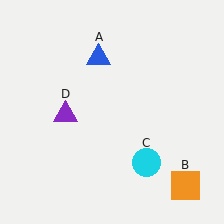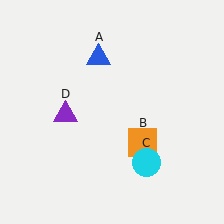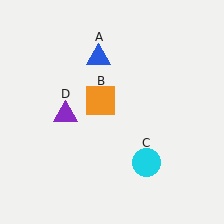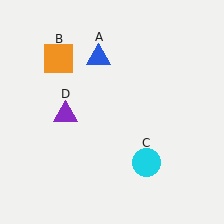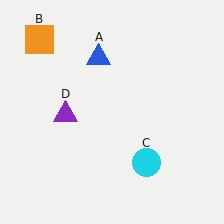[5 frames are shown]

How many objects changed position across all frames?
1 object changed position: orange square (object B).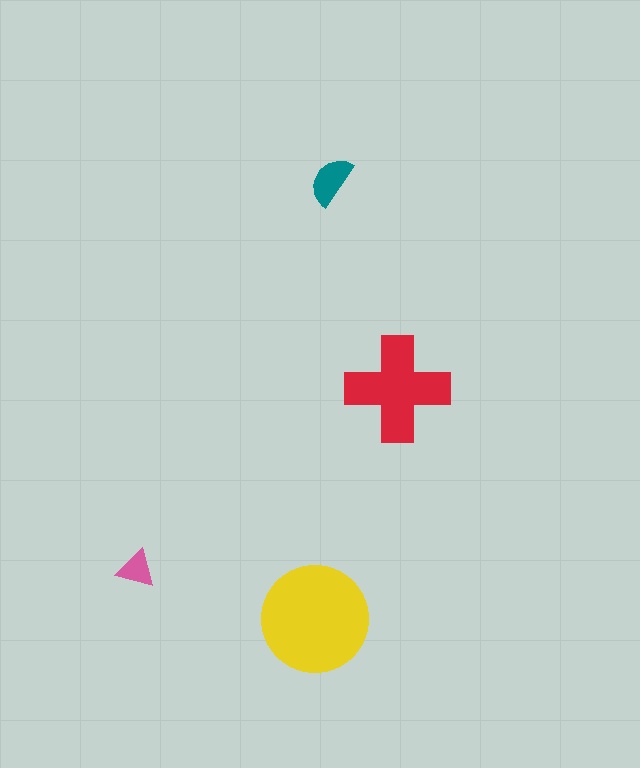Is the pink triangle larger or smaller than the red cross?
Smaller.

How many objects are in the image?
There are 4 objects in the image.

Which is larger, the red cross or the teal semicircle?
The red cross.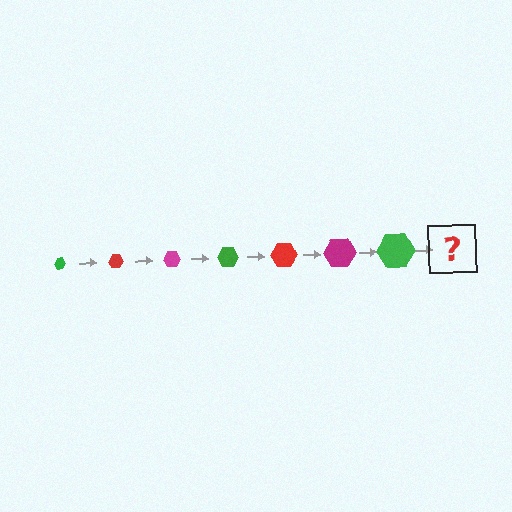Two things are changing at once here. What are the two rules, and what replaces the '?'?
The two rules are that the hexagon grows larger each step and the color cycles through green, red, and magenta. The '?' should be a red hexagon, larger than the previous one.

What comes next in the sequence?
The next element should be a red hexagon, larger than the previous one.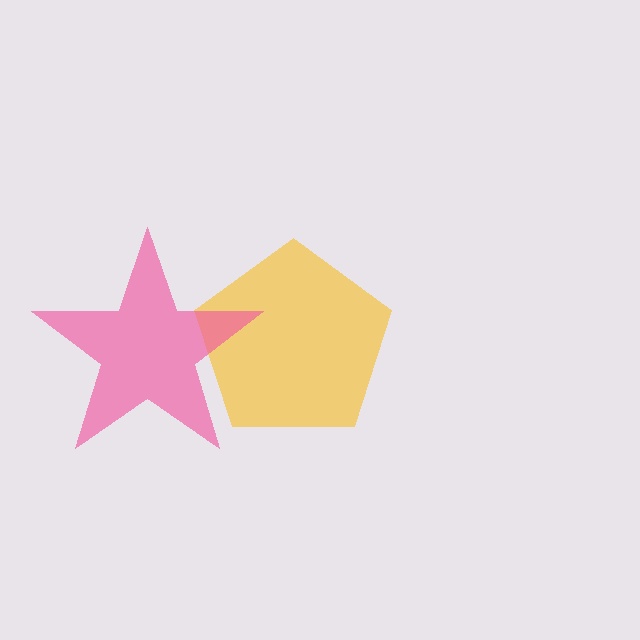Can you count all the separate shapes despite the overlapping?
Yes, there are 2 separate shapes.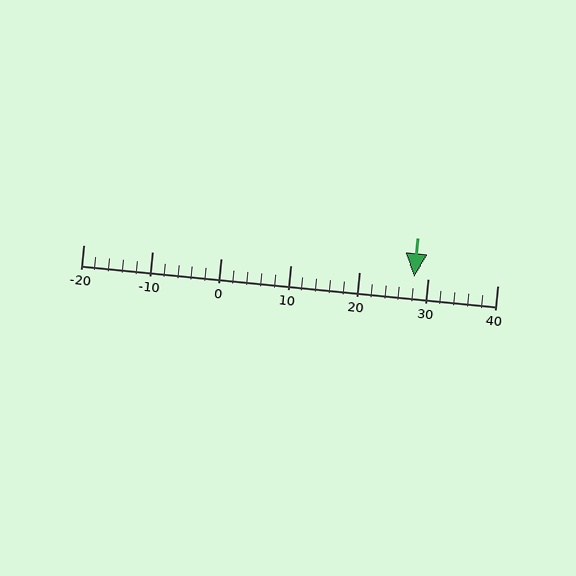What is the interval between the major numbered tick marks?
The major tick marks are spaced 10 units apart.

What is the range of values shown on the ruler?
The ruler shows values from -20 to 40.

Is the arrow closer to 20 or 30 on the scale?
The arrow is closer to 30.